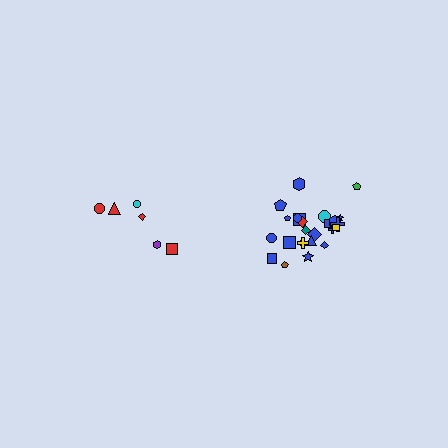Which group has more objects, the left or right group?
The right group.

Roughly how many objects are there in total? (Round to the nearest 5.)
Roughly 30 objects in total.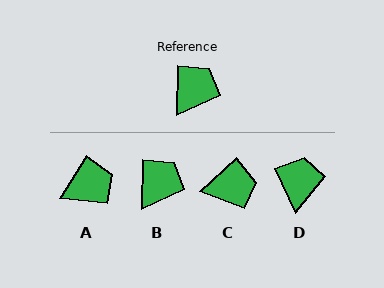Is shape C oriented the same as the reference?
No, it is off by about 46 degrees.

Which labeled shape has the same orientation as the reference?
B.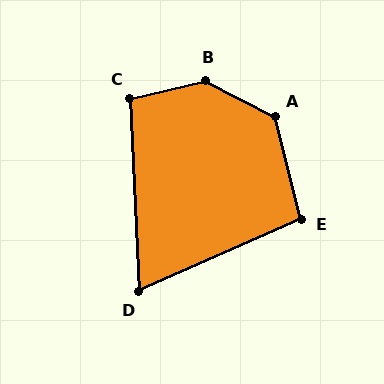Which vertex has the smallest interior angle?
D, at approximately 69 degrees.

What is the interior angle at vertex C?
Approximately 101 degrees (obtuse).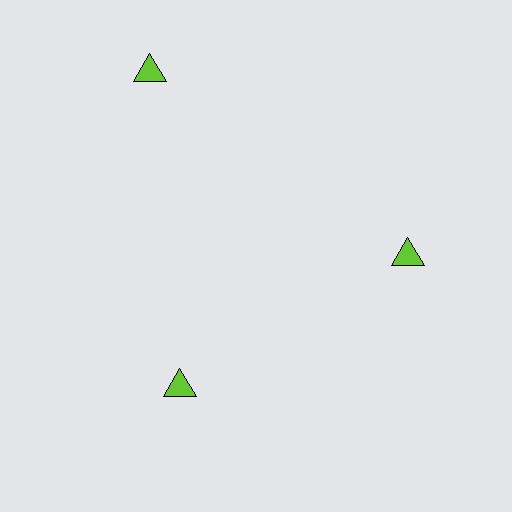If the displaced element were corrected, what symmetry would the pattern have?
It would have 3-fold rotational symmetry — the pattern would map onto itself every 120 degrees.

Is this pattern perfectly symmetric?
No. The 3 lime triangles are arranged in a ring, but one element near the 11 o'clock position is pushed outward from the center, breaking the 3-fold rotational symmetry.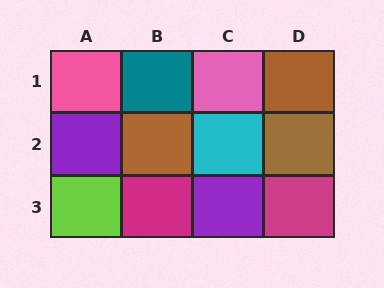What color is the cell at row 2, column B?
Brown.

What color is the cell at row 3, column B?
Magenta.